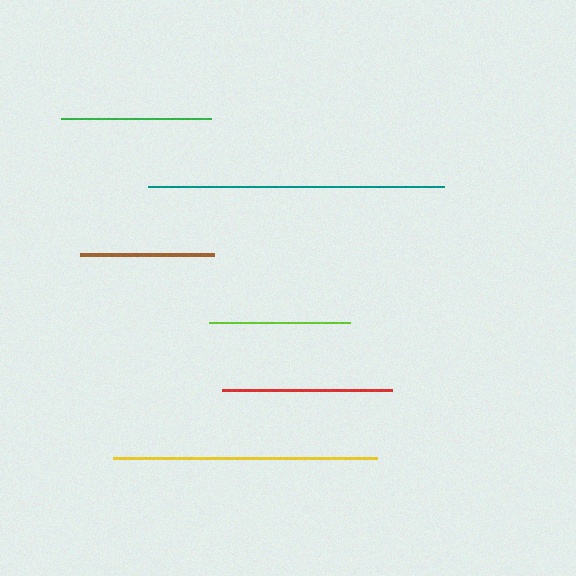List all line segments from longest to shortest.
From longest to shortest: teal, yellow, red, green, lime, brown.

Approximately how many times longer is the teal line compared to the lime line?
The teal line is approximately 2.1 times the length of the lime line.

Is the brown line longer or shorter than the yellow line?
The yellow line is longer than the brown line.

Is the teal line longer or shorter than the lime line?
The teal line is longer than the lime line.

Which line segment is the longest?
The teal line is the longest at approximately 295 pixels.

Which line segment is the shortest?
The brown line is the shortest at approximately 134 pixels.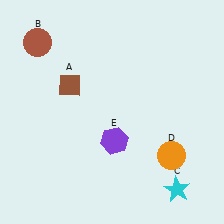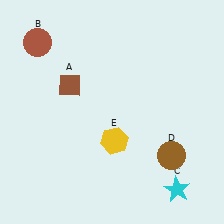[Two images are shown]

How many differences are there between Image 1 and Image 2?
There are 2 differences between the two images.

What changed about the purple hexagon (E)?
In Image 1, E is purple. In Image 2, it changed to yellow.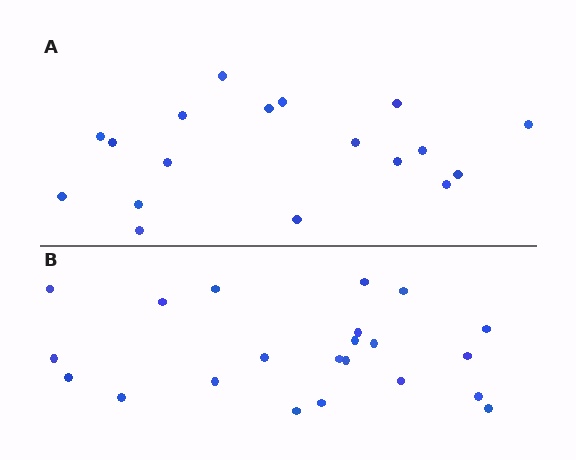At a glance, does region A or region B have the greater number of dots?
Region B (the bottom region) has more dots.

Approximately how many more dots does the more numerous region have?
Region B has about 4 more dots than region A.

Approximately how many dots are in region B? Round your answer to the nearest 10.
About 20 dots. (The exact count is 22, which rounds to 20.)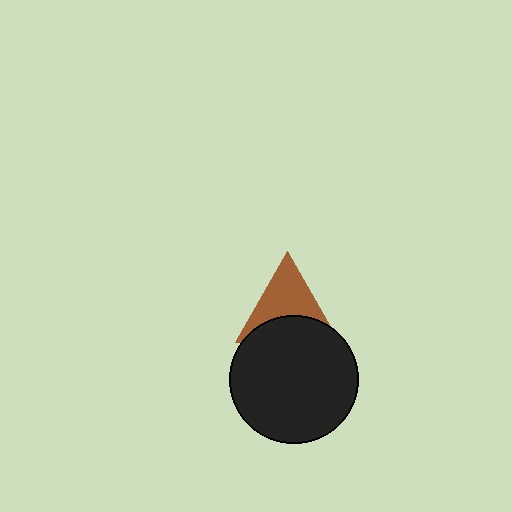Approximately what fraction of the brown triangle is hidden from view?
Roughly 42% of the brown triangle is hidden behind the black circle.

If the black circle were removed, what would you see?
You would see the complete brown triangle.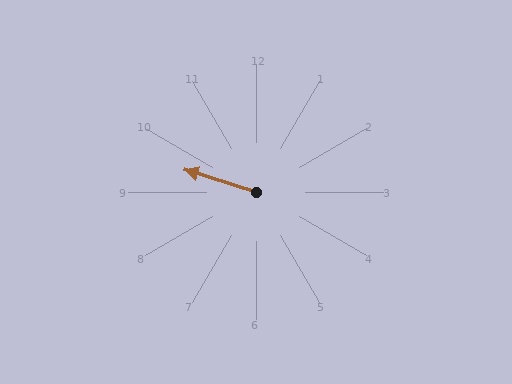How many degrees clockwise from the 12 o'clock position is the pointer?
Approximately 288 degrees.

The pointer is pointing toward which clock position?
Roughly 10 o'clock.